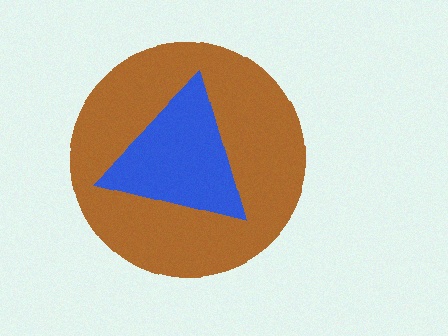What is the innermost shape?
The blue triangle.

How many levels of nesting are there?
2.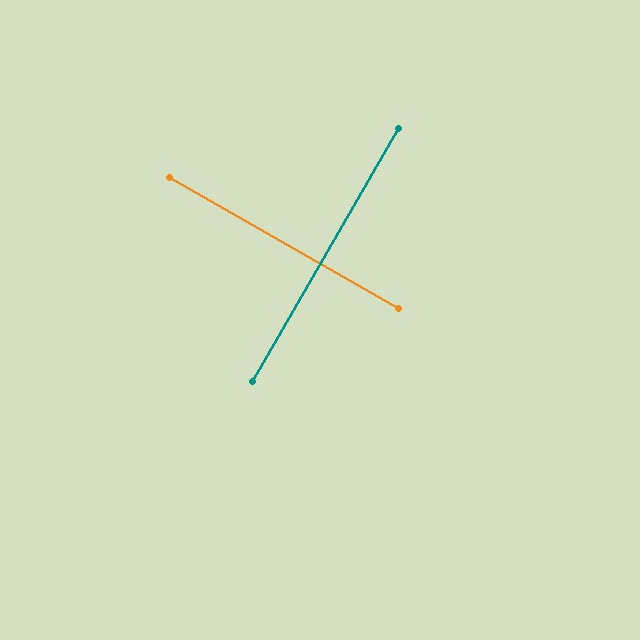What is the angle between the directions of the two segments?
Approximately 90 degrees.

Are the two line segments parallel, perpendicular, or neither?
Perpendicular — they meet at approximately 90°.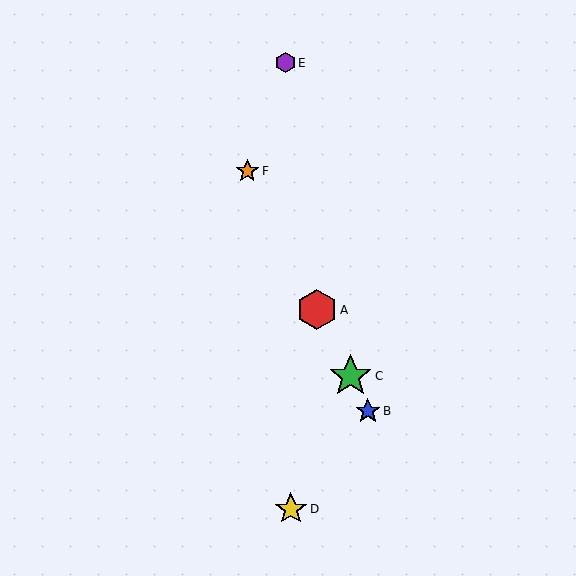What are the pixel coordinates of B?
Object B is at (368, 411).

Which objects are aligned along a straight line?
Objects A, B, C, F are aligned along a straight line.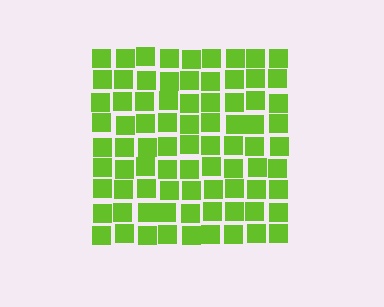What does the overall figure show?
The overall figure shows a square.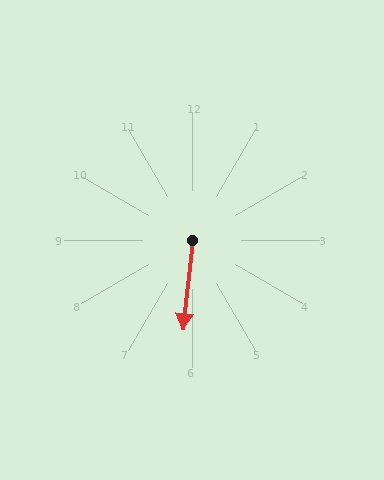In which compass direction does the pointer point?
South.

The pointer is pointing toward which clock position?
Roughly 6 o'clock.